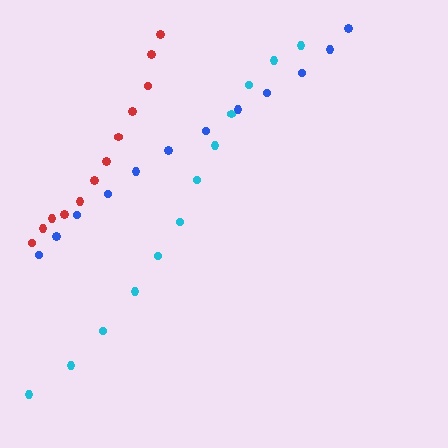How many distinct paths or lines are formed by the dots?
There are 3 distinct paths.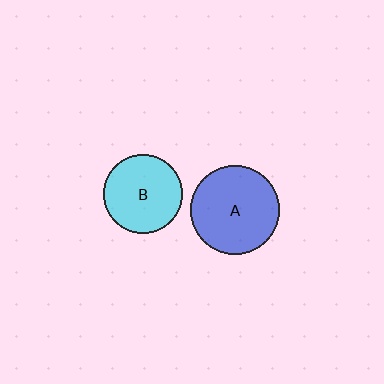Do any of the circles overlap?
No, none of the circles overlap.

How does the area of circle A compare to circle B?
Approximately 1.3 times.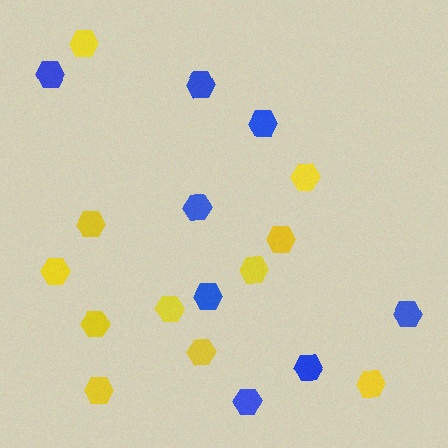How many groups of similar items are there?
There are 2 groups: one group of blue hexagons (8) and one group of yellow hexagons (11).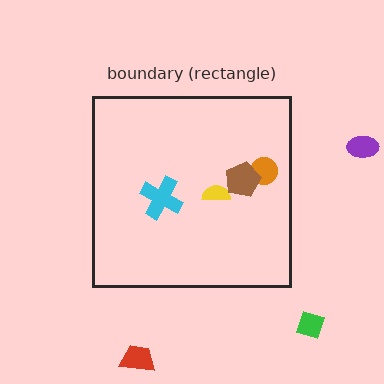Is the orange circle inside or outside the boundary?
Inside.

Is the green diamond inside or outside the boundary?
Outside.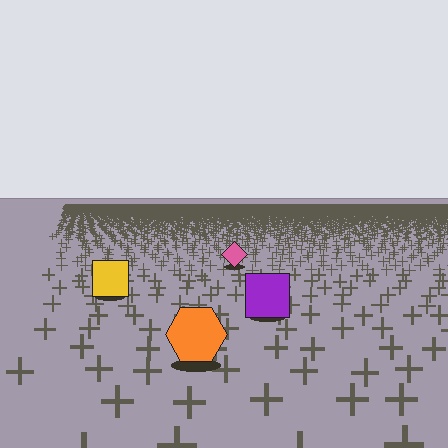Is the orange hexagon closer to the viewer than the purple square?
Yes. The orange hexagon is closer — you can tell from the texture gradient: the ground texture is coarser near it.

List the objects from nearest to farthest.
From nearest to farthest: the orange hexagon, the purple square, the yellow square, the pink diamond.